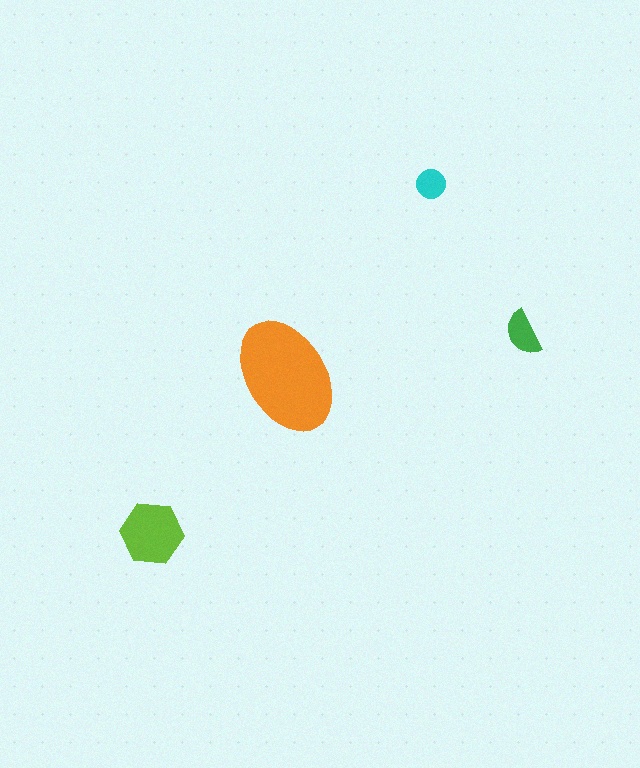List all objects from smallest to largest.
The cyan circle, the green semicircle, the lime hexagon, the orange ellipse.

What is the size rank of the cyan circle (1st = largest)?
4th.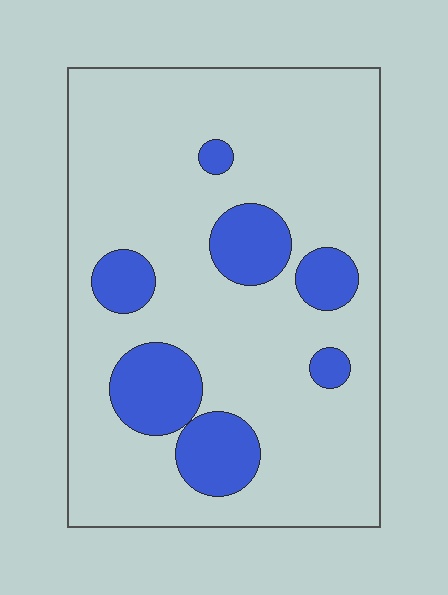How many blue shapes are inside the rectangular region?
7.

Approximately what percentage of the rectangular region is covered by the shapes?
Approximately 20%.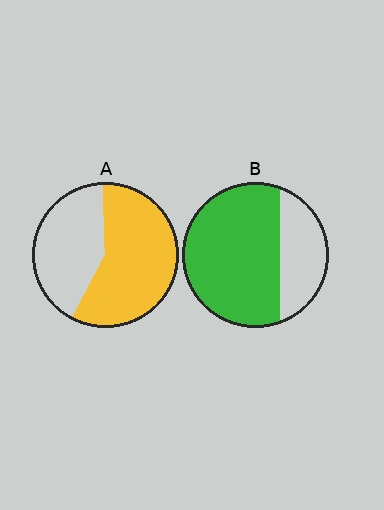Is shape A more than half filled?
Yes.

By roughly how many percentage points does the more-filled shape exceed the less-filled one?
By roughly 10 percentage points (B over A).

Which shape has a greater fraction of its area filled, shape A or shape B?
Shape B.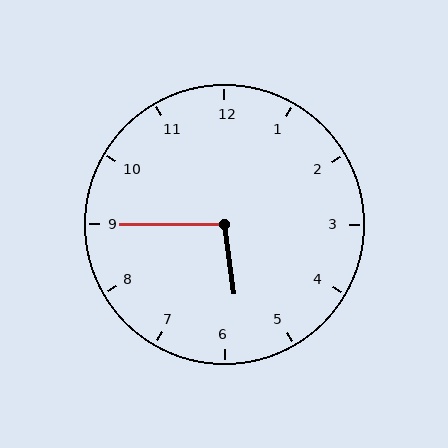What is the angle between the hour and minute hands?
Approximately 98 degrees.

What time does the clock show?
5:45.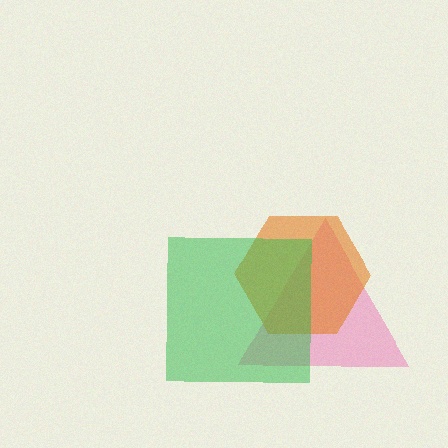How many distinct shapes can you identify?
There are 3 distinct shapes: a pink triangle, an orange hexagon, a green square.